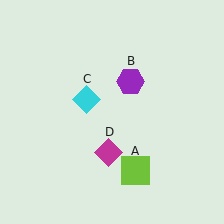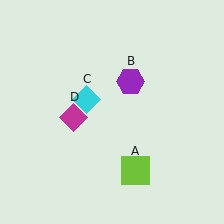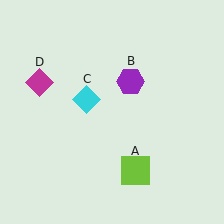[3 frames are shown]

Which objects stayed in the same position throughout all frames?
Lime square (object A) and purple hexagon (object B) and cyan diamond (object C) remained stationary.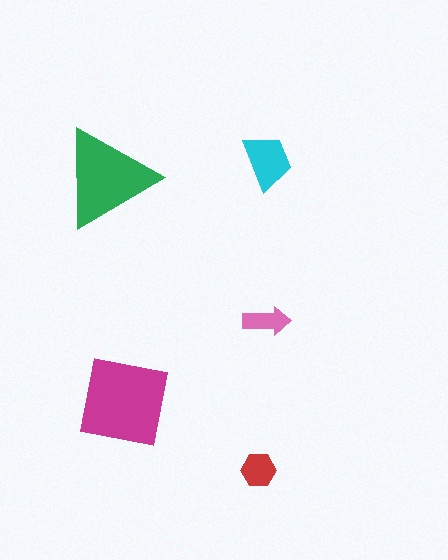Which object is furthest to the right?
The cyan trapezoid is rightmost.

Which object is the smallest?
The pink arrow.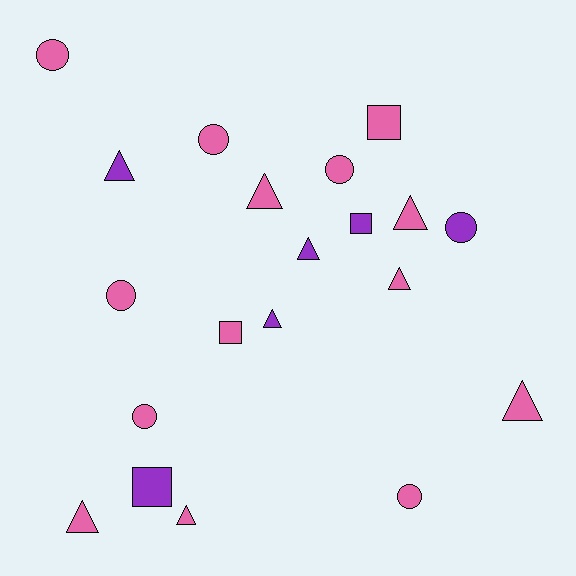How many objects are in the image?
There are 20 objects.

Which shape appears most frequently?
Triangle, with 9 objects.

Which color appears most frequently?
Pink, with 14 objects.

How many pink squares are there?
There are 2 pink squares.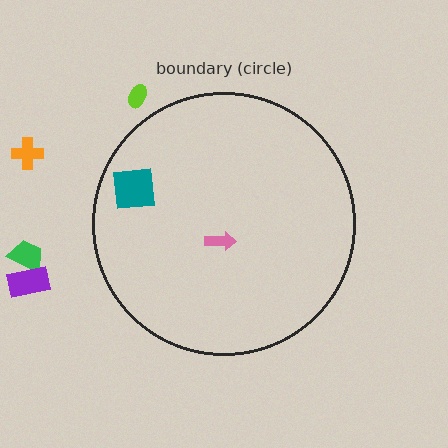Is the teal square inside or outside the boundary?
Inside.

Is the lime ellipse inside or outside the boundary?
Outside.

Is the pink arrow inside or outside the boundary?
Inside.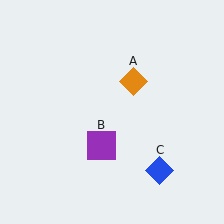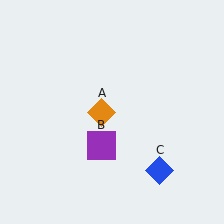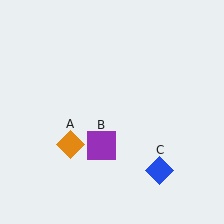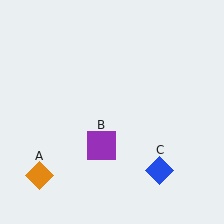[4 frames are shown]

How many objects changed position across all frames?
1 object changed position: orange diamond (object A).